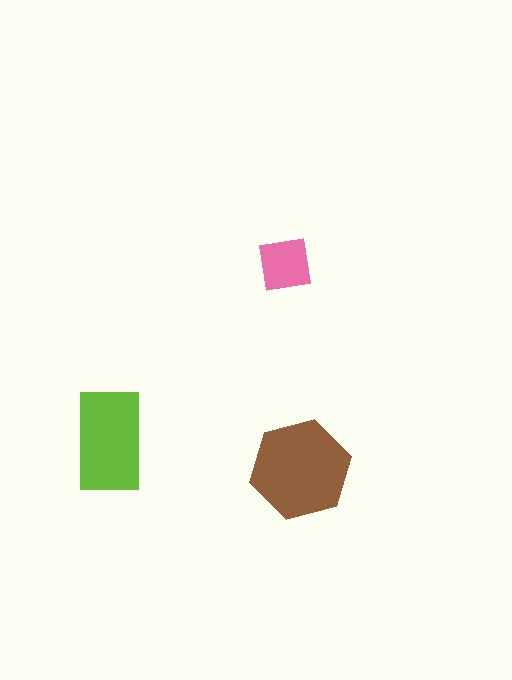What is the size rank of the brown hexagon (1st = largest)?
1st.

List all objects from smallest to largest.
The pink square, the lime rectangle, the brown hexagon.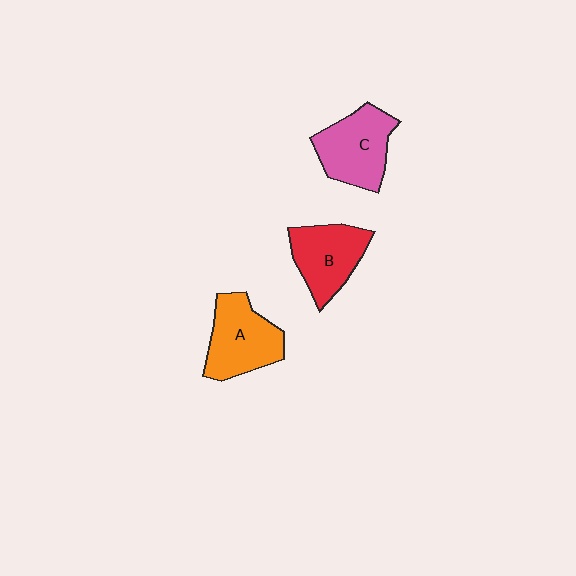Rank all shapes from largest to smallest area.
From largest to smallest: A (orange), C (pink), B (red).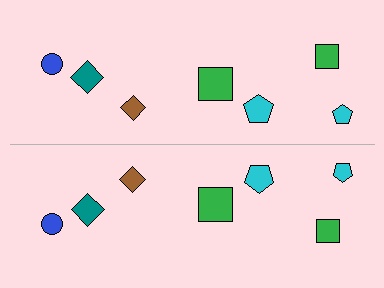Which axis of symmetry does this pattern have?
The pattern has a horizontal axis of symmetry running through the center of the image.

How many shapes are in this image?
There are 14 shapes in this image.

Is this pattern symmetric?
Yes, this pattern has bilateral (reflection) symmetry.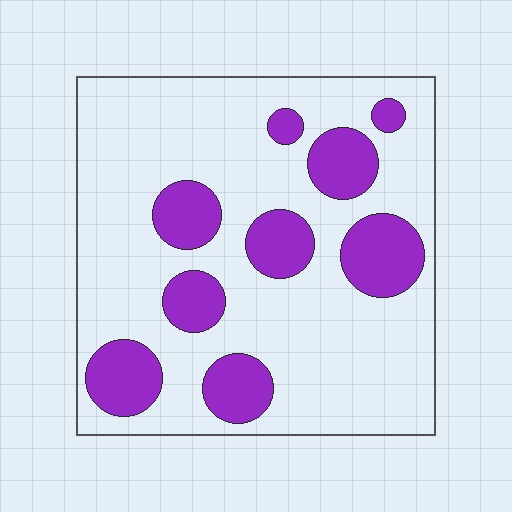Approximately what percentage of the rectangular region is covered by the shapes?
Approximately 25%.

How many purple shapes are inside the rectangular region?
9.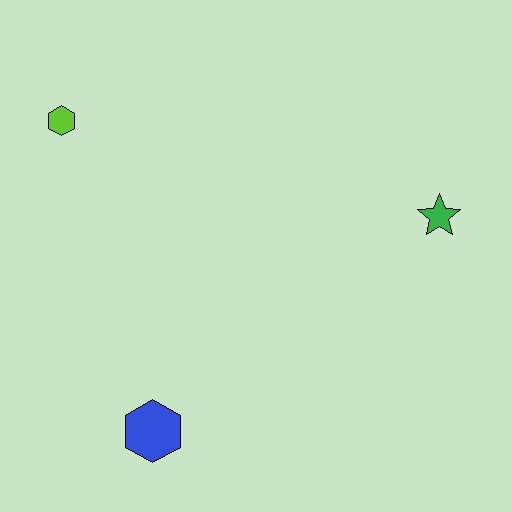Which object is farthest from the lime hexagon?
The green star is farthest from the lime hexagon.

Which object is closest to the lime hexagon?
The blue hexagon is closest to the lime hexagon.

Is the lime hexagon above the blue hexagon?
Yes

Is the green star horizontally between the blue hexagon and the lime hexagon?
No